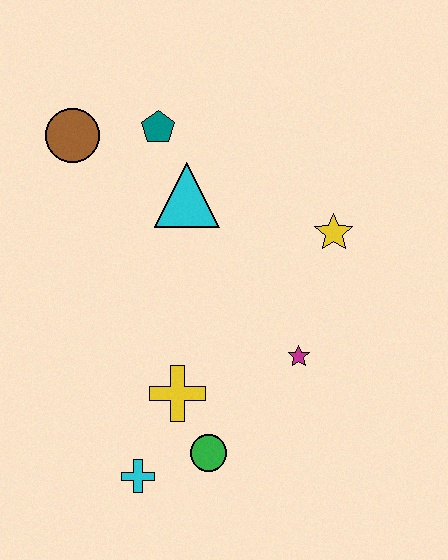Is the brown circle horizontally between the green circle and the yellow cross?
No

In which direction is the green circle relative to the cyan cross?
The green circle is to the right of the cyan cross.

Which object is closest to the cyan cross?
The green circle is closest to the cyan cross.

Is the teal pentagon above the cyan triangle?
Yes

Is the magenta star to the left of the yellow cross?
No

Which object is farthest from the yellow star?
The cyan cross is farthest from the yellow star.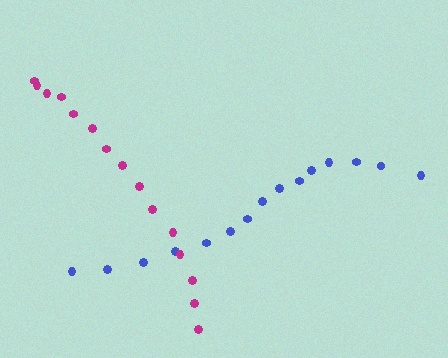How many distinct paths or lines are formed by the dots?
There are 2 distinct paths.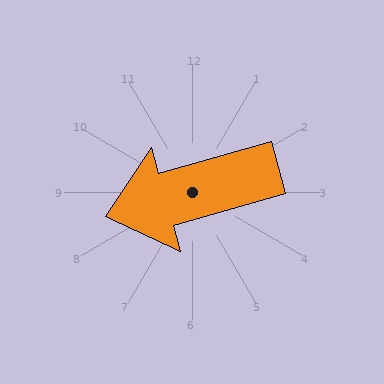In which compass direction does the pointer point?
West.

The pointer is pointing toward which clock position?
Roughly 8 o'clock.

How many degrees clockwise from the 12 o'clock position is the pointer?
Approximately 254 degrees.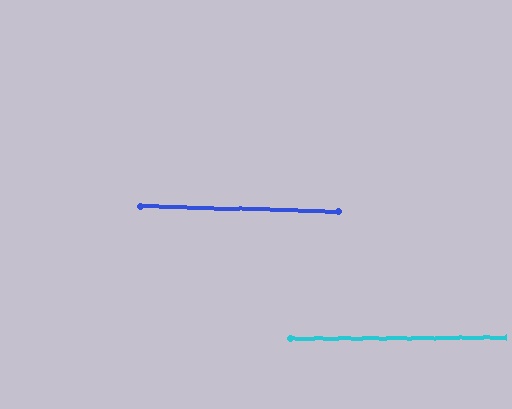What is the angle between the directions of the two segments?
Approximately 2 degrees.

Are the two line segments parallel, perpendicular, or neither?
Parallel — their directions differ by only 1.9°.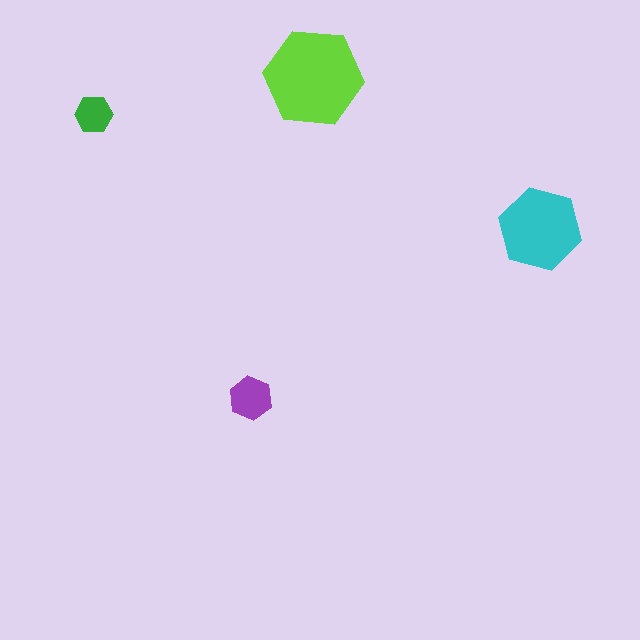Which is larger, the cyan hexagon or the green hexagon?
The cyan one.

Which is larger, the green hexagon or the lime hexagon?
The lime one.